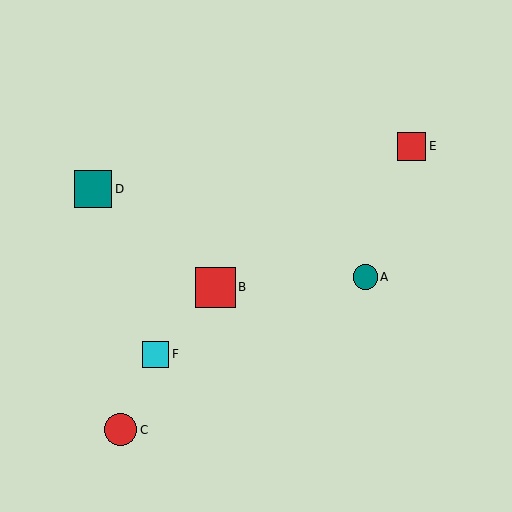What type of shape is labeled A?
Shape A is a teal circle.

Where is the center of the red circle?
The center of the red circle is at (121, 430).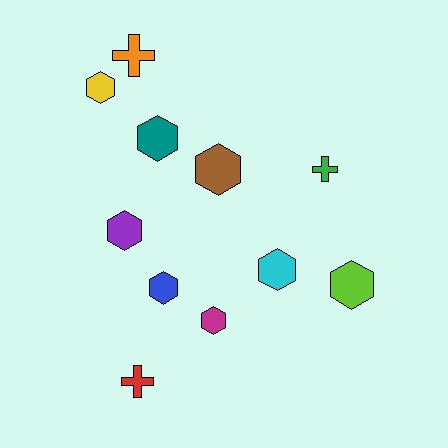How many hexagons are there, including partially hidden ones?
There are 8 hexagons.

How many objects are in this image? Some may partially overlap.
There are 11 objects.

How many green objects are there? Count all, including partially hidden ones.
There is 1 green object.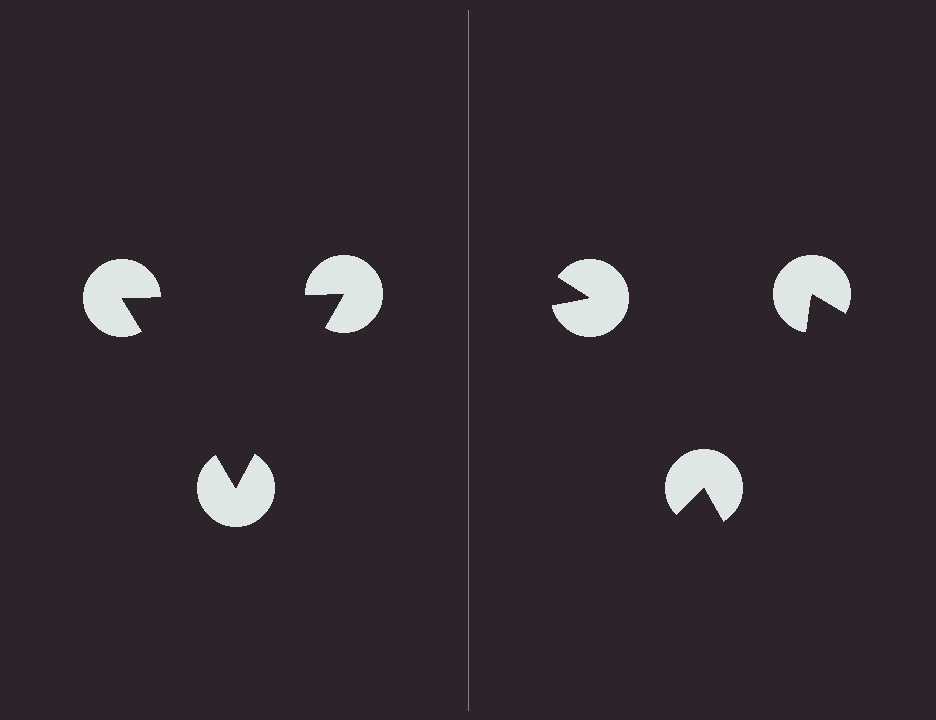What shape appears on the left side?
An illusory triangle.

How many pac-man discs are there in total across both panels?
6 — 3 on each side.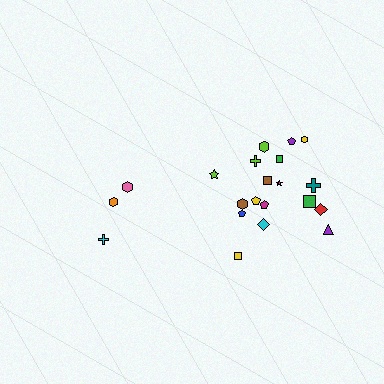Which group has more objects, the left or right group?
The right group.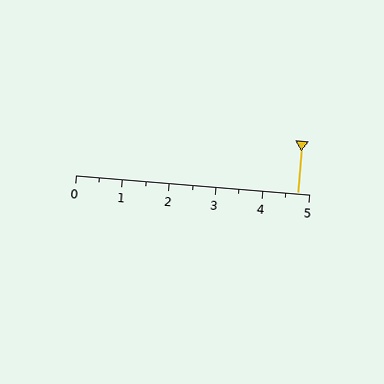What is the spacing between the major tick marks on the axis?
The major ticks are spaced 1 apart.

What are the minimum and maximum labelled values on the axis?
The axis runs from 0 to 5.